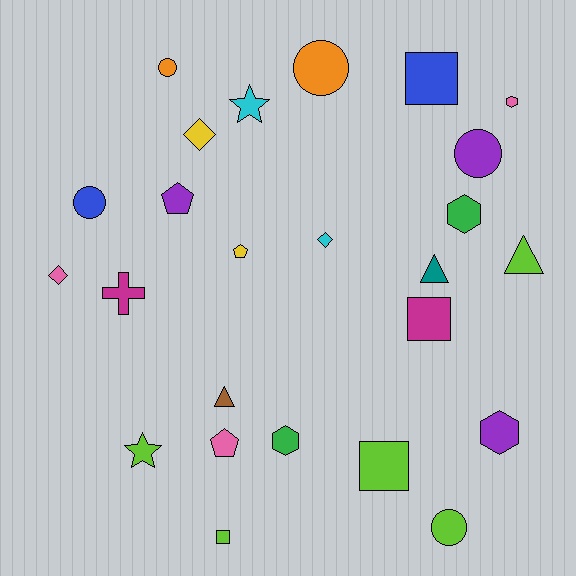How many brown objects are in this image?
There is 1 brown object.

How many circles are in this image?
There are 5 circles.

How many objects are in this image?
There are 25 objects.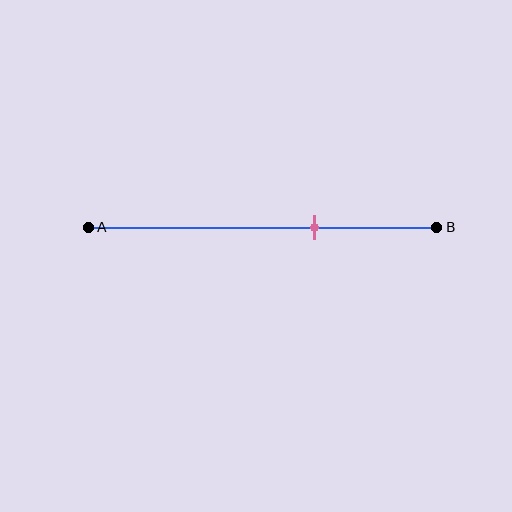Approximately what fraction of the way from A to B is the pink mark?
The pink mark is approximately 65% of the way from A to B.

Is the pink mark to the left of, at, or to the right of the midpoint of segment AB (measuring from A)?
The pink mark is to the right of the midpoint of segment AB.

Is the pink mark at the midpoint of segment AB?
No, the mark is at about 65% from A, not at the 50% midpoint.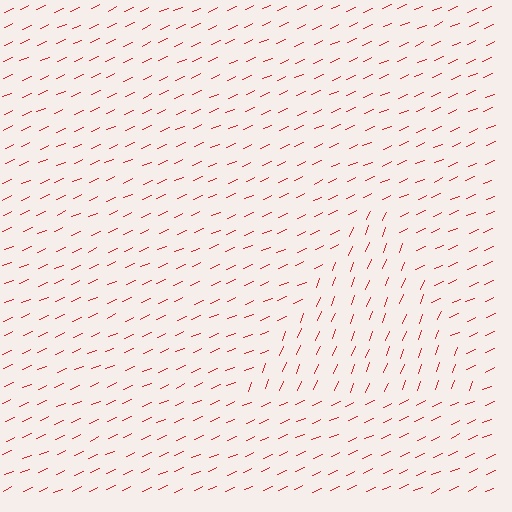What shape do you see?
I see a triangle.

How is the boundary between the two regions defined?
The boundary is defined purely by a change in line orientation (approximately 45 degrees difference). All lines are the same color and thickness.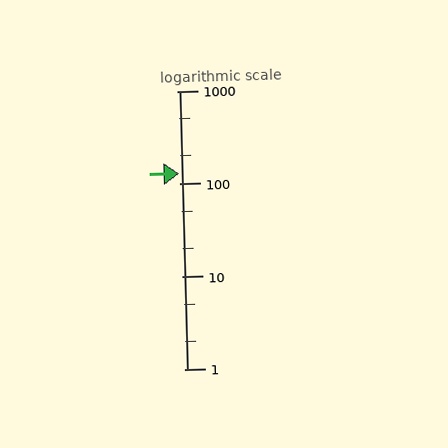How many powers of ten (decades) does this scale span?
The scale spans 3 decades, from 1 to 1000.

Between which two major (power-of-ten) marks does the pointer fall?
The pointer is between 100 and 1000.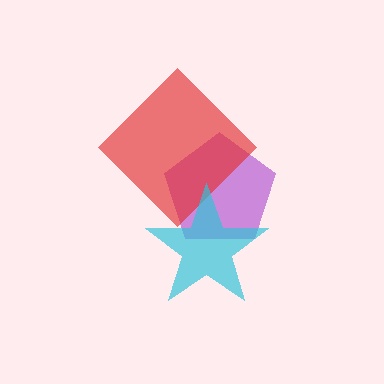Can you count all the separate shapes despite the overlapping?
Yes, there are 3 separate shapes.